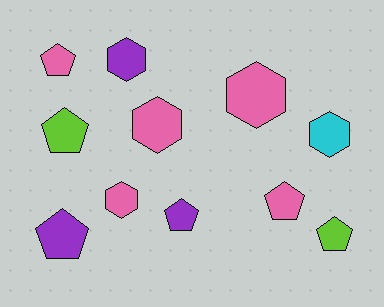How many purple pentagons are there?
There are 2 purple pentagons.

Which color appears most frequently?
Pink, with 5 objects.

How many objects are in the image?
There are 11 objects.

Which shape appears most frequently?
Pentagon, with 6 objects.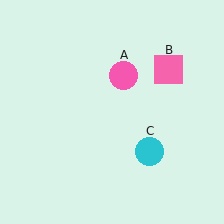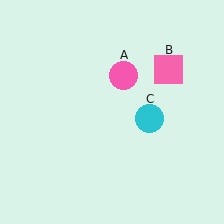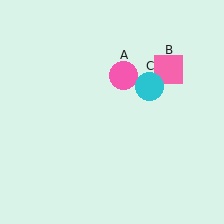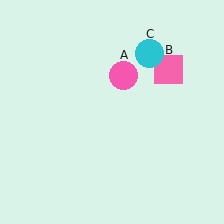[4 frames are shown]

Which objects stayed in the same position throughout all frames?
Pink circle (object A) and pink square (object B) remained stationary.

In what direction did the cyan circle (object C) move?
The cyan circle (object C) moved up.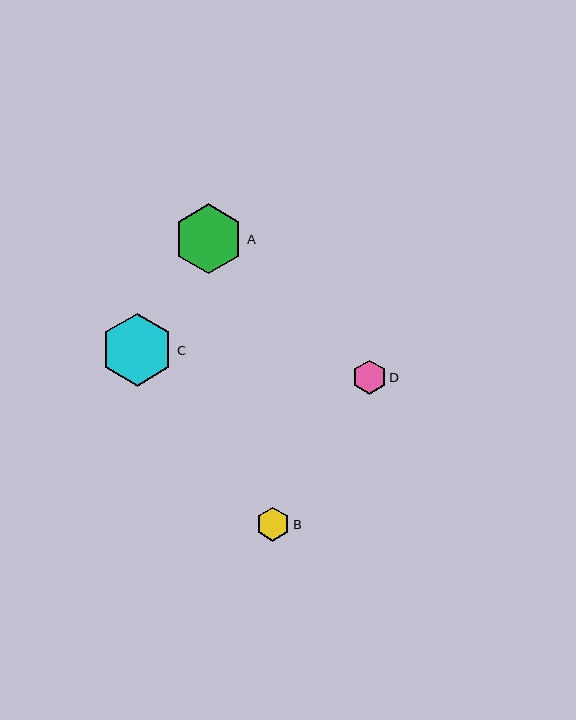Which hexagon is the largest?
Hexagon C is the largest with a size of approximately 73 pixels.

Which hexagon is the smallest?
Hexagon B is the smallest with a size of approximately 34 pixels.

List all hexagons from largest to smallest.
From largest to smallest: C, A, D, B.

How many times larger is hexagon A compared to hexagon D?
Hexagon A is approximately 2.1 times the size of hexagon D.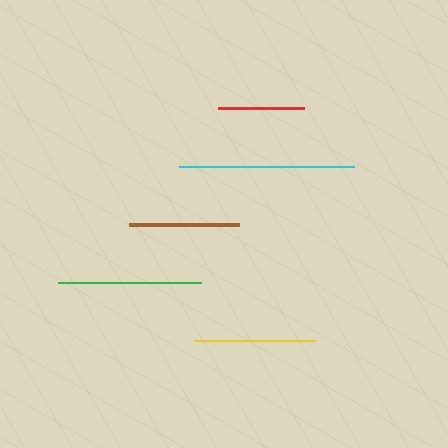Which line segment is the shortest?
The red line is the shortest at approximately 86 pixels.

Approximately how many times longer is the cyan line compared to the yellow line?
The cyan line is approximately 1.5 times the length of the yellow line.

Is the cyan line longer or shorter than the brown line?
The cyan line is longer than the brown line.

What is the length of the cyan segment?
The cyan segment is approximately 176 pixels long.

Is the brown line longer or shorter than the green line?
The green line is longer than the brown line.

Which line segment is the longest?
The cyan line is the longest at approximately 176 pixels.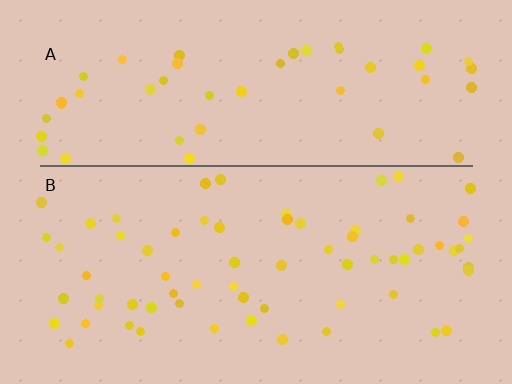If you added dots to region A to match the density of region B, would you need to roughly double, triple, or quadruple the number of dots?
Approximately double.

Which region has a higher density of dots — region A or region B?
B (the bottom).